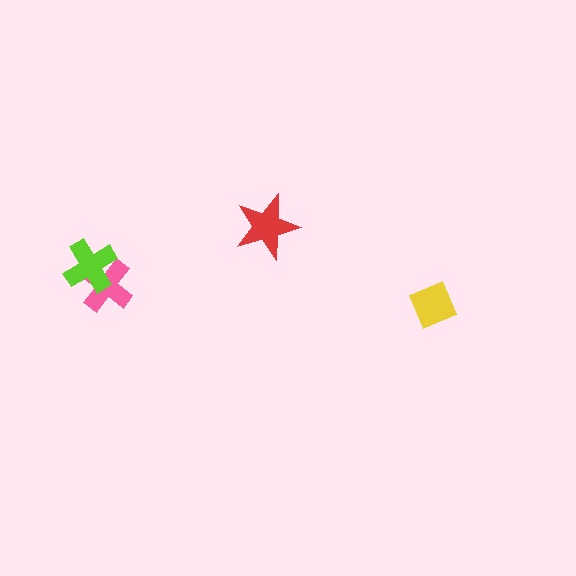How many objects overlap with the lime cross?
1 object overlaps with the lime cross.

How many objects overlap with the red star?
0 objects overlap with the red star.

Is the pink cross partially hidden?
Yes, it is partially covered by another shape.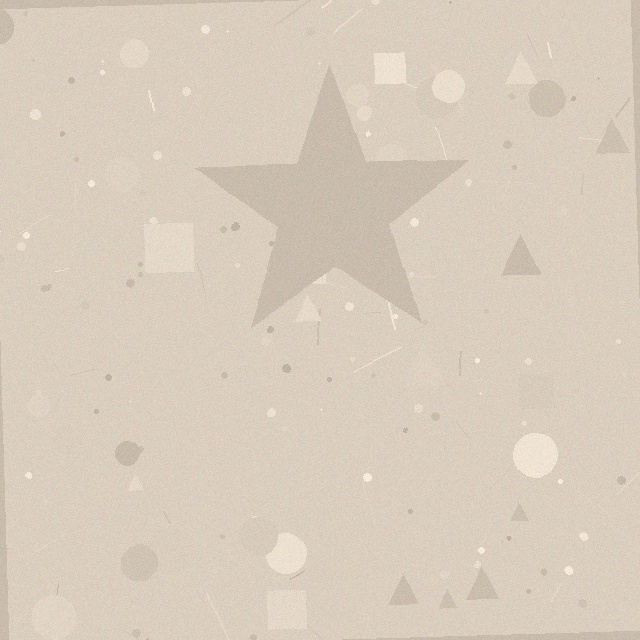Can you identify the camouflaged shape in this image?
The camouflaged shape is a star.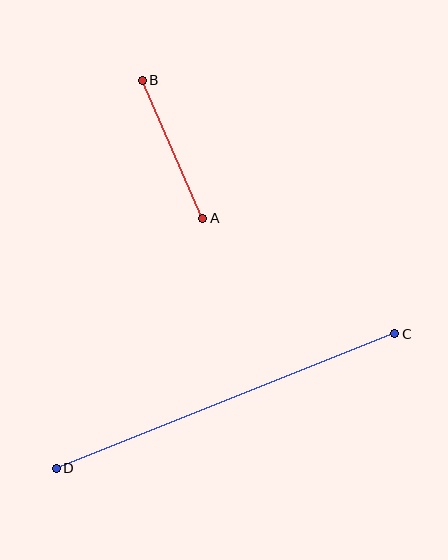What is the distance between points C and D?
The distance is approximately 364 pixels.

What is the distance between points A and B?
The distance is approximately 151 pixels.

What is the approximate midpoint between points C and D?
The midpoint is at approximately (225, 401) pixels.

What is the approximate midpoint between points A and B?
The midpoint is at approximately (173, 149) pixels.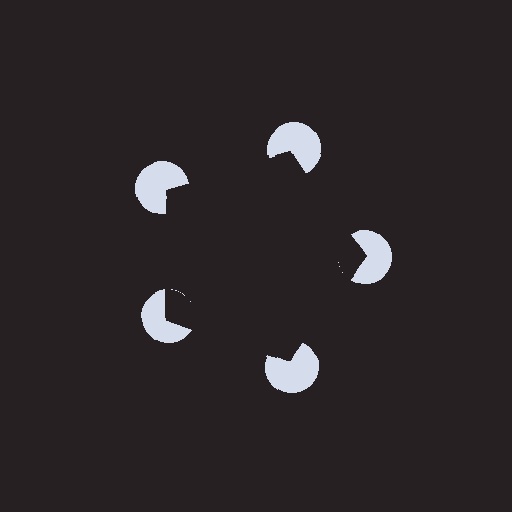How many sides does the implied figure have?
5 sides.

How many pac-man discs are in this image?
There are 5 — one at each vertex of the illusory pentagon.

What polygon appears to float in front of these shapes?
An illusory pentagon — its edges are inferred from the aligned wedge cuts in the pac-man discs, not physically drawn.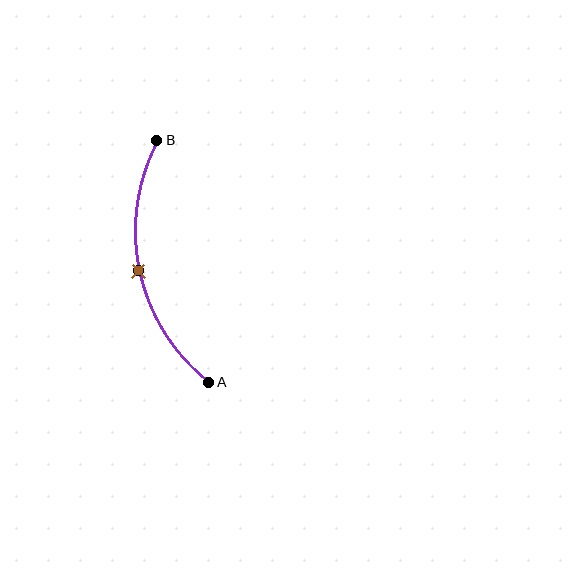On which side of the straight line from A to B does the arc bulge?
The arc bulges to the left of the straight line connecting A and B.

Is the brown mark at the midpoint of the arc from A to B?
Yes. The brown mark lies on the arc at equal arc-length from both A and B — it is the arc midpoint.